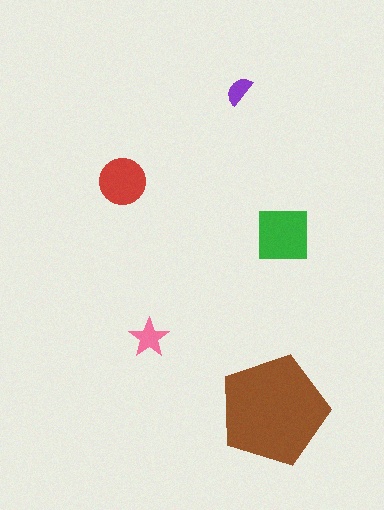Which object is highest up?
The purple semicircle is topmost.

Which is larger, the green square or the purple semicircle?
The green square.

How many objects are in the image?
There are 5 objects in the image.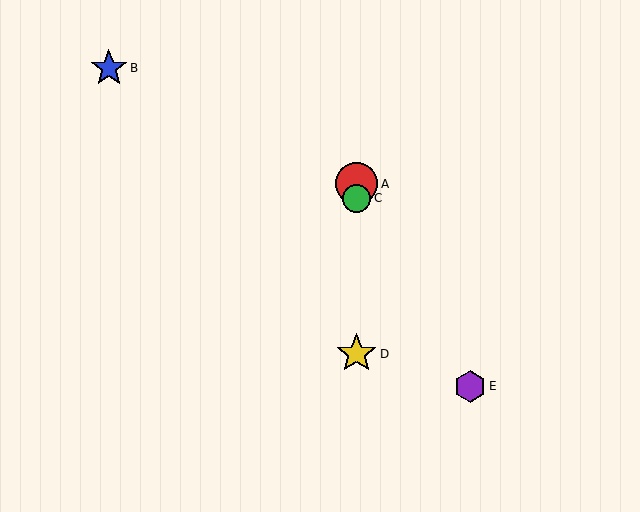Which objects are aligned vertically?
Objects A, C, D are aligned vertically.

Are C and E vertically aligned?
No, C is at x≈357 and E is at x≈470.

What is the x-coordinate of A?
Object A is at x≈357.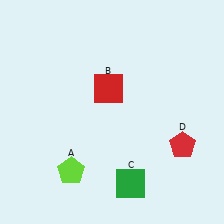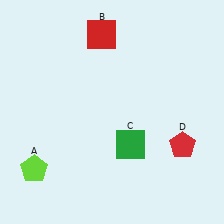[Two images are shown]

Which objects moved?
The objects that moved are: the lime pentagon (A), the red square (B), the green square (C).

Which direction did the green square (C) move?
The green square (C) moved up.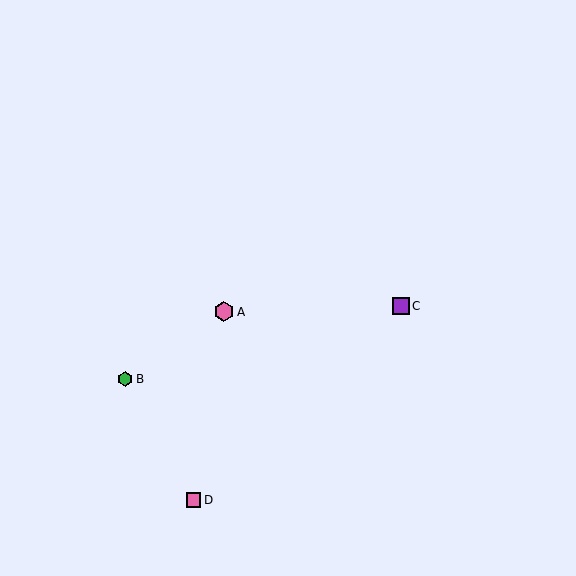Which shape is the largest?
The pink hexagon (labeled A) is the largest.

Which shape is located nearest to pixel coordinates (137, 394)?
The green hexagon (labeled B) at (125, 379) is nearest to that location.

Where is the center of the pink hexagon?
The center of the pink hexagon is at (224, 312).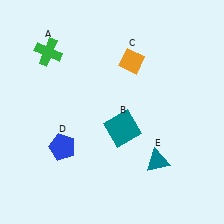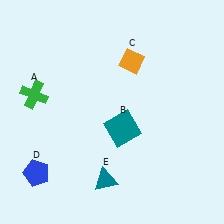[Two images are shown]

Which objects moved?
The objects that moved are: the green cross (A), the blue pentagon (D), the teal triangle (E).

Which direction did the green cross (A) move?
The green cross (A) moved down.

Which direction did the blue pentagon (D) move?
The blue pentagon (D) moved down.